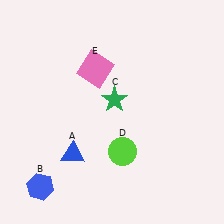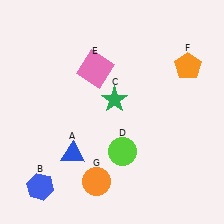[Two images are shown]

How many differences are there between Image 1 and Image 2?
There are 2 differences between the two images.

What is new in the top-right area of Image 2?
An orange pentagon (F) was added in the top-right area of Image 2.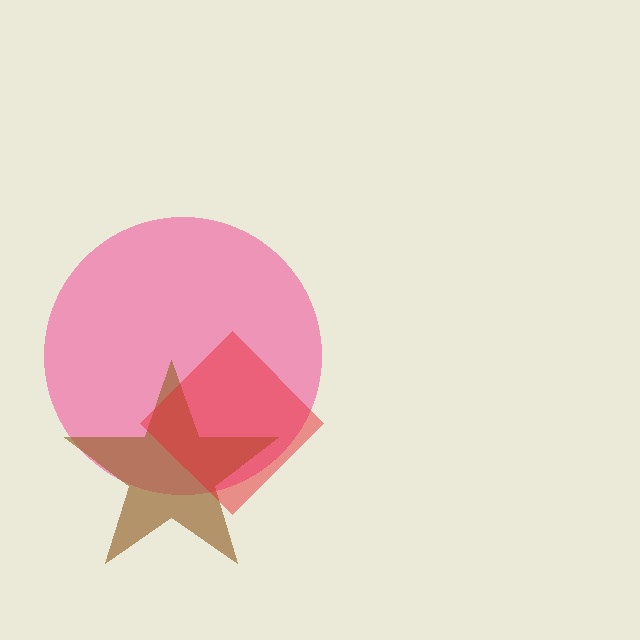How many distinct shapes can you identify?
There are 3 distinct shapes: a pink circle, a brown star, a red diamond.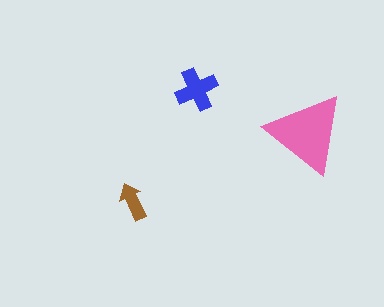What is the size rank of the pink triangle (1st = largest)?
1st.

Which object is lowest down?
The brown arrow is bottommost.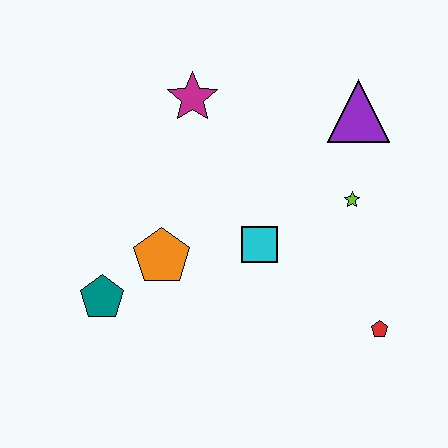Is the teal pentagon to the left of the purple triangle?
Yes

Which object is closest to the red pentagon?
The lime star is closest to the red pentagon.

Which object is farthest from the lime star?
The teal pentagon is farthest from the lime star.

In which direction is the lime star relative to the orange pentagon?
The lime star is to the right of the orange pentagon.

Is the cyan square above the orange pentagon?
Yes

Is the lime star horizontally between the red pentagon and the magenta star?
Yes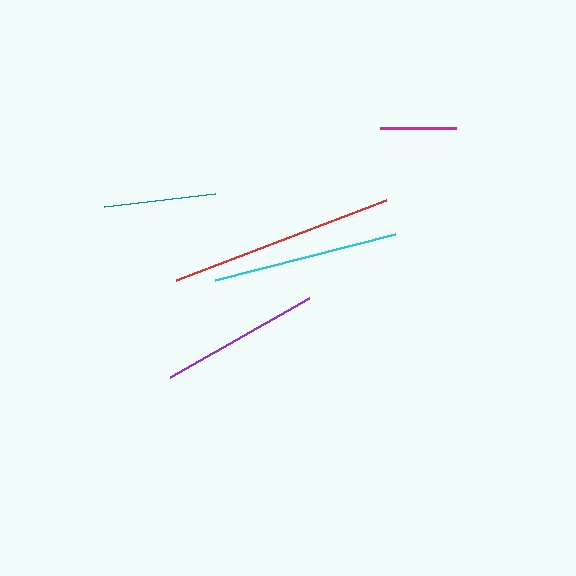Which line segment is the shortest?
The magenta line is the shortest at approximately 76 pixels.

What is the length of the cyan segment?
The cyan segment is approximately 185 pixels long.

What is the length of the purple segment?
The purple segment is approximately 160 pixels long.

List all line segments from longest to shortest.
From longest to shortest: red, cyan, purple, teal, magenta.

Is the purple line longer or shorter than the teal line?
The purple line is longer than the teal line.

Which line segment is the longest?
The red line is the longest at approximately 225 pixels.